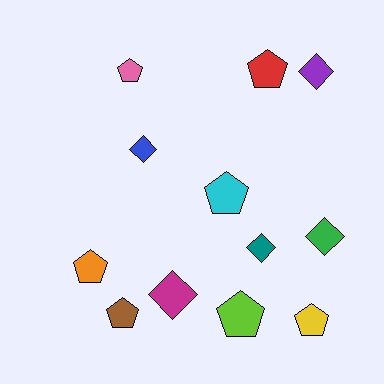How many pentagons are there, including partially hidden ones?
There are 7 pentagons.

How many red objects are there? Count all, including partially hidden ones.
There is 1 red object.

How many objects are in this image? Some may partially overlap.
There are 12 objects.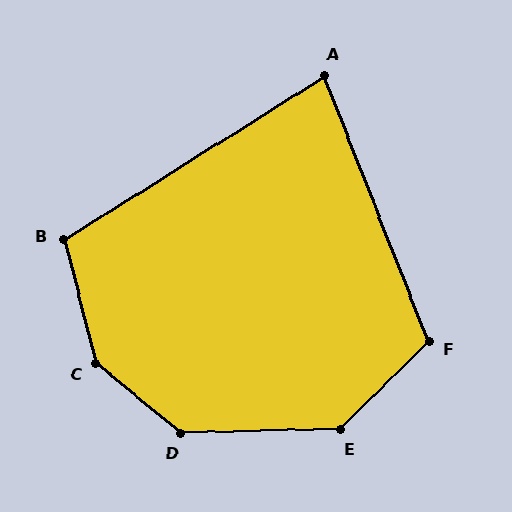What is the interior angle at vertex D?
Approximately 139 degrees (obtuse).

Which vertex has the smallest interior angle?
A, at approximately 79 degrees.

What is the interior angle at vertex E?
Approximately 137 degrees (obtuse).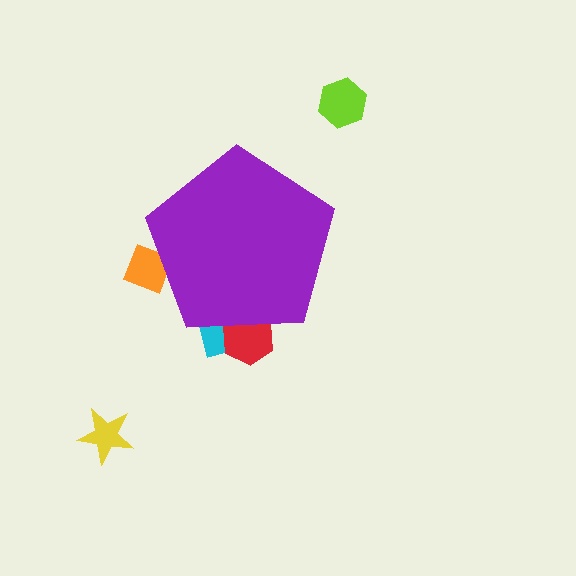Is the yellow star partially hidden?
No, the yellow star is fully visible.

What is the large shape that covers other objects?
A purple pentagon.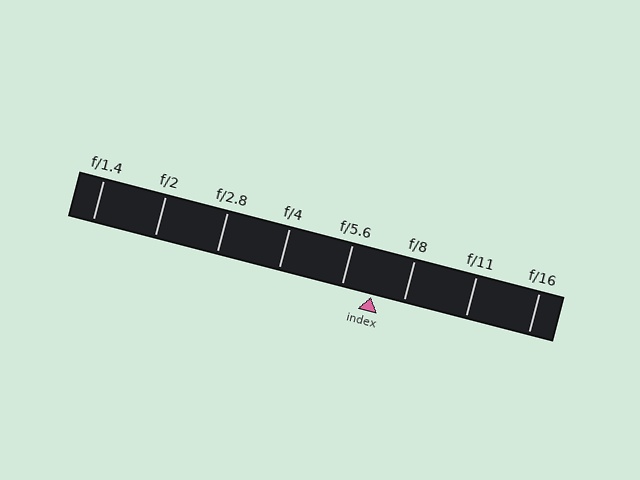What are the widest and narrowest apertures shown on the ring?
The widest aperture shown is f/1.4 and the narrowest is f/16.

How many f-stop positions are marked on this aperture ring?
There are 8 f-stop positions marked.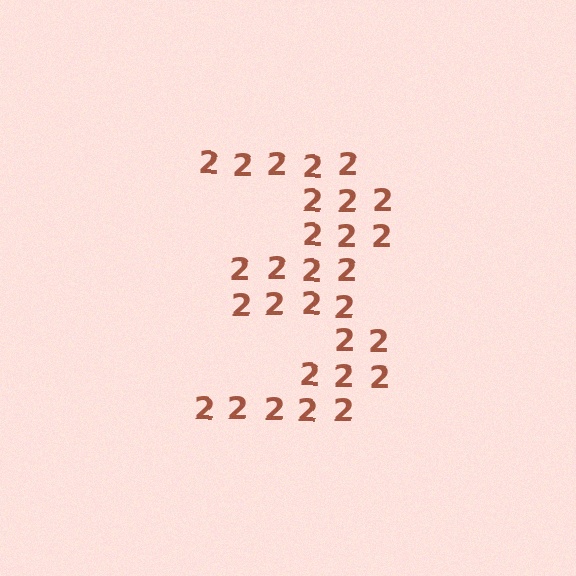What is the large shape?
The large shape is the digit 3.